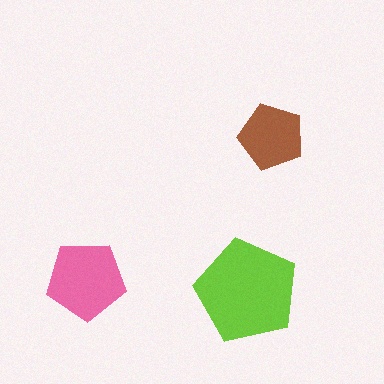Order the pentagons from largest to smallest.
the lime one, the pink one, the brown one.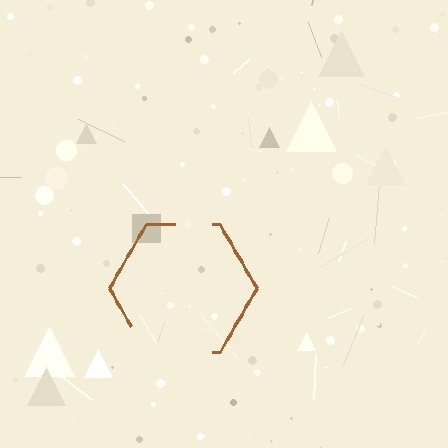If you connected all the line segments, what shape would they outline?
They would outline a hexagon.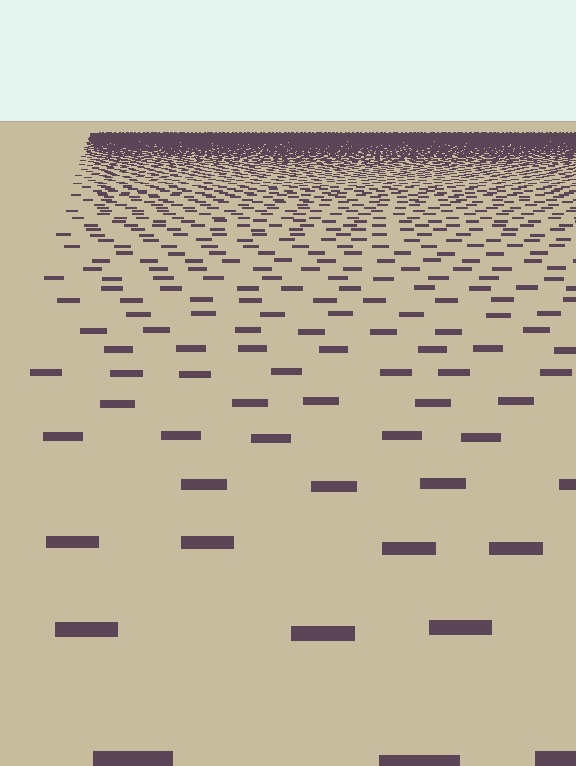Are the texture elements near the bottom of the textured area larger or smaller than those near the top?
Larger. Near the bottom, elements are closer to the viewer and appear at a bigger on-screen size.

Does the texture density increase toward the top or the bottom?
Density increases toward the top.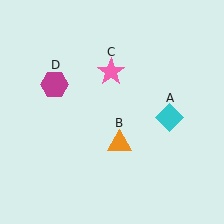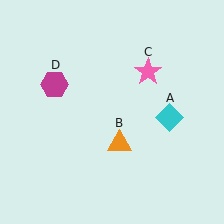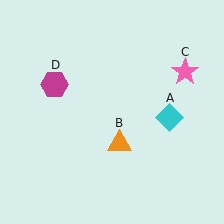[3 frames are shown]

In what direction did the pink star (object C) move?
The pink star (object C) moved right.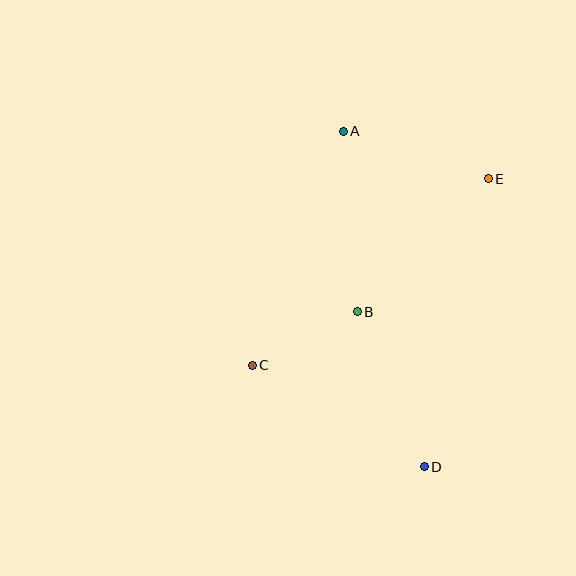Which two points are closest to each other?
Points B and C are closest to each other.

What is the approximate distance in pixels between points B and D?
The distance between B and D is approximately 169 pixels.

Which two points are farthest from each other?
Points A and D are farthest from each other.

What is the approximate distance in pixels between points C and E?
The distance between C and E is approximately 301 pixels.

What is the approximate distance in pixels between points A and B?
The distance between A and B is approximately 181 pixels.